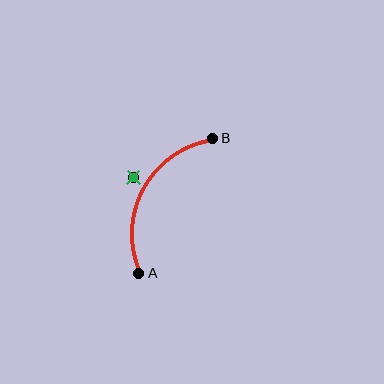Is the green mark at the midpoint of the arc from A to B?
No — the green mark does not lie on the arc at all. It sits slightly outside the curve.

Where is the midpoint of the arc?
The arc midpoint is the point on the curve farthest from the straight line joining A and B. It sits to the left of that line.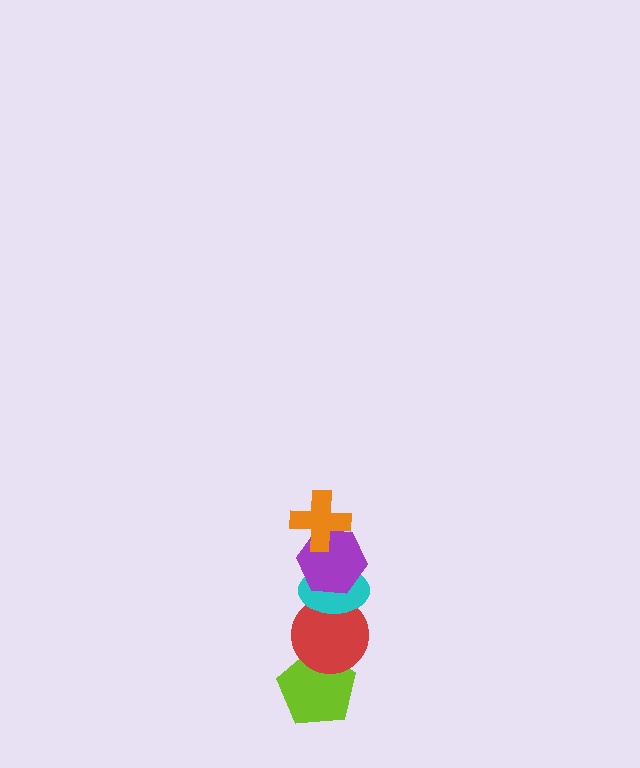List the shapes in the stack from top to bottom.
From top to bottom: the orange cross, the purple hexagon, the cyan ellipse, the red circle, the lime pentagon.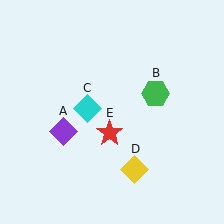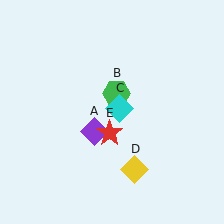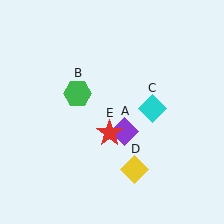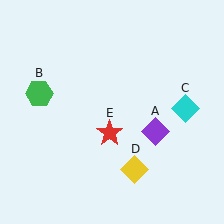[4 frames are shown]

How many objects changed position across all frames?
3 objects changed position: purple diamond (object A), green hexagon (object B), cyan diamond (object C).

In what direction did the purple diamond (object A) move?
The purple diamond (object A) moved right.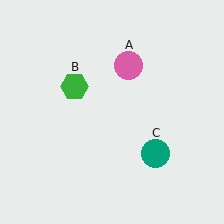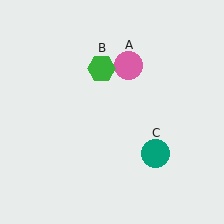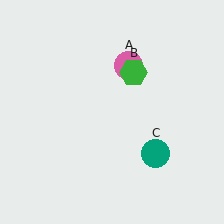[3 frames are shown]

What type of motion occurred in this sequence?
The green hexagon (object B) rotated clockwise around the center of the scene.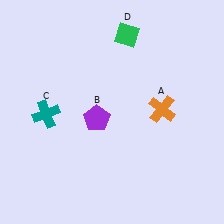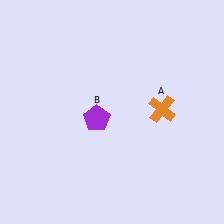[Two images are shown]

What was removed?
The green diamond (D), the teal cross (C) were removed in Image 2.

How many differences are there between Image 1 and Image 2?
There are 2 differences between the two images.